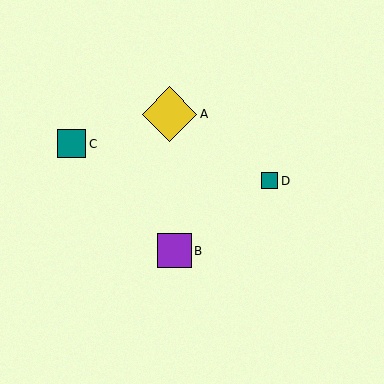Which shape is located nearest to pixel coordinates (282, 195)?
The teal square (labeled D) at (270, 181) is nearest to that location.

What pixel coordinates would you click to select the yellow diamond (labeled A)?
Click at (169, 114) to select the yellow diamond A.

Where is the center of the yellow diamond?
The center of the yellow diamond is at (169, 114).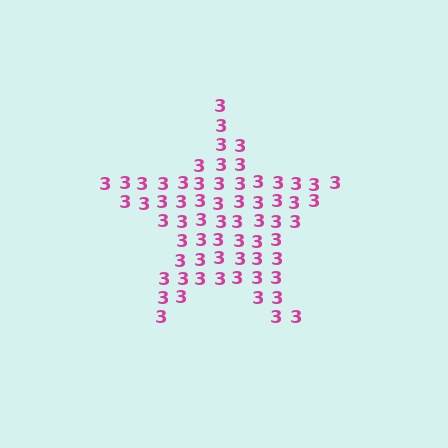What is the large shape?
The large shape is a star.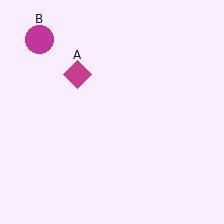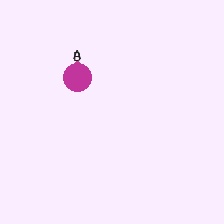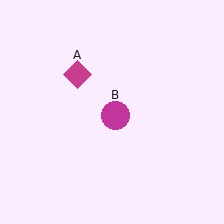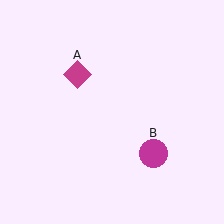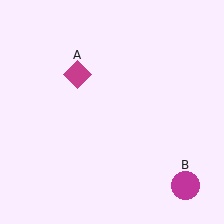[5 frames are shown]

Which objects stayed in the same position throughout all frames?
Magenta diamond (object A) remained stationary.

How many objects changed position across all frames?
1 object changed position: magenta circle (object B).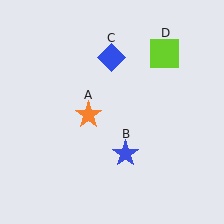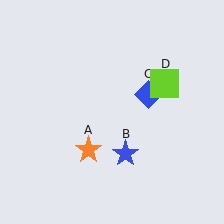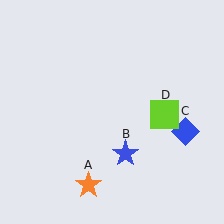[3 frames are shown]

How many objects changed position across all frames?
3 objects changed position: orange star (object A), blue diamond (object C), lime square (object D).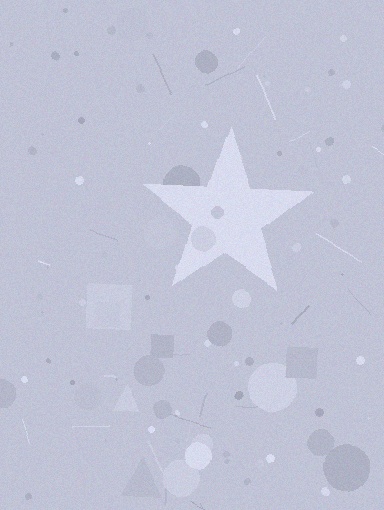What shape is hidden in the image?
A star is hidden in the image.